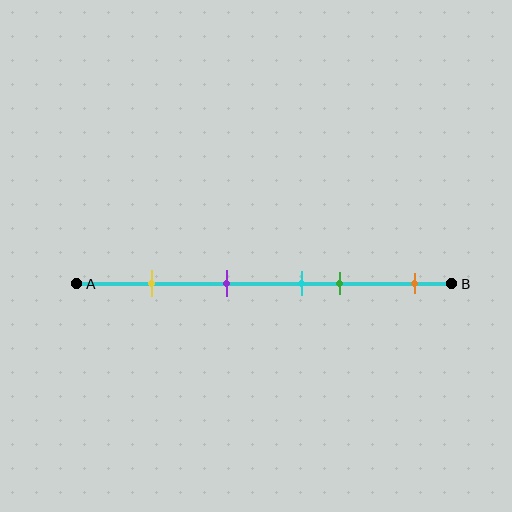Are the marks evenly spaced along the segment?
No, the marks are not evenly spaced.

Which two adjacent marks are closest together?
The cyan and green marks are the closest adjacent pair.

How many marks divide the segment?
There are 5 marks dividing the segment.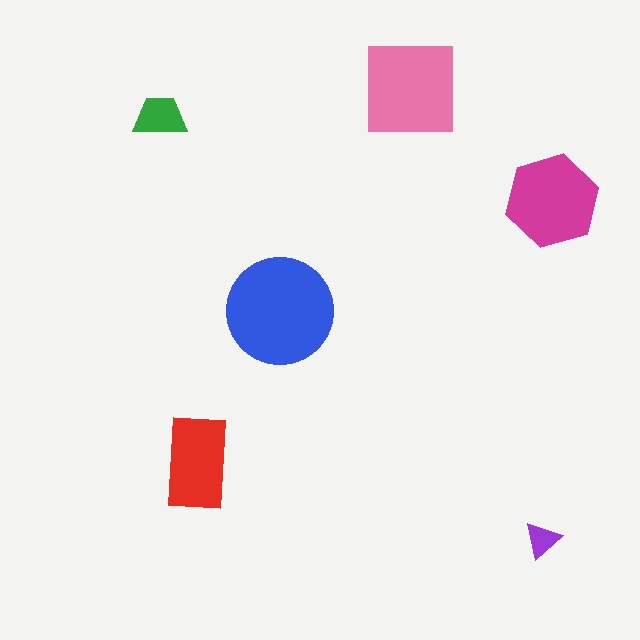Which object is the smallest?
The purple triangle.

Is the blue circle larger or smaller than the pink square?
Larger.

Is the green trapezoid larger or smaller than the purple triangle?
Larger.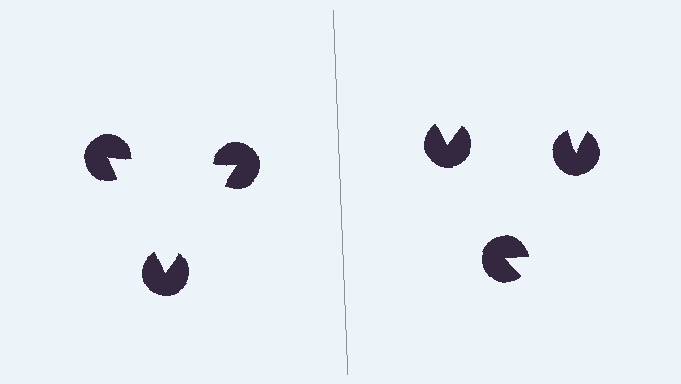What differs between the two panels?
The pac-man discs are positioned identically on both sides; only the wedge orientations differ. On the left they align to a triangle; on the right they are misaligned.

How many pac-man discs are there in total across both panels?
6 — 3 on each side.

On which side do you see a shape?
An illusory triangle appears on the left side. On the right side the wedge cuts are rotated, so no coherent shape forms.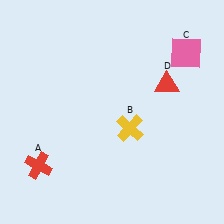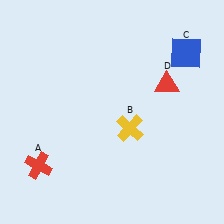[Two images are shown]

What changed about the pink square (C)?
In Image 1, C is pink. In Image 2, it changed to blue.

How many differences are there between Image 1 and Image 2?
There is 1 difference between the two images.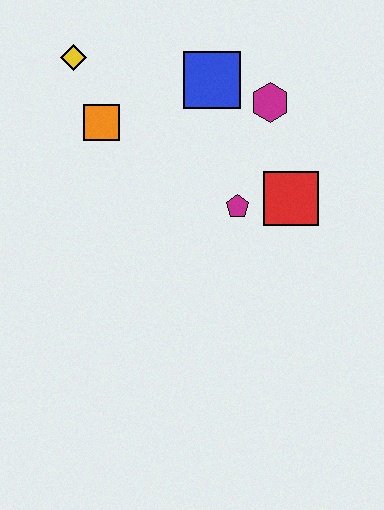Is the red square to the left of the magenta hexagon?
No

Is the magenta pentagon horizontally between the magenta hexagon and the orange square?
Yes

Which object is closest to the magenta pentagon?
The red square is closest to the magenta pentagon.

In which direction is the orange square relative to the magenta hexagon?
The orange square is to the left of the magenta hexagon.